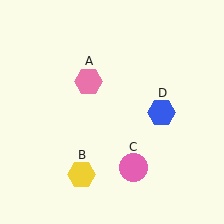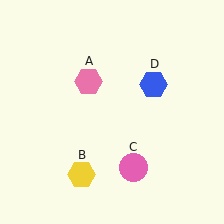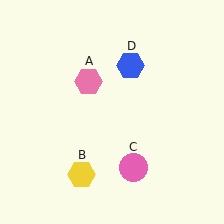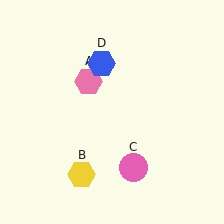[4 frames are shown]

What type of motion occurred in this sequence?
The blue hexagon (object D) rotated counterclockwise around the center of the scene.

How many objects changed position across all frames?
1 object changed position: blue hexagon (object D).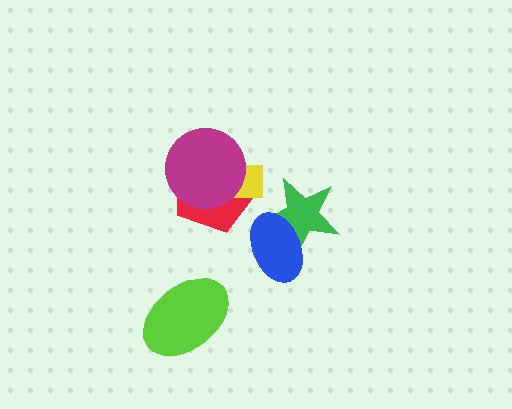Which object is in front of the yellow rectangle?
The magenta circle is in front of the yellow rectangle.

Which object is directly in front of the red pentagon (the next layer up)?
The yellow rectangle is directly in front of the red pentagon.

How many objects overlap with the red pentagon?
2 objects overlap with the red pentagon.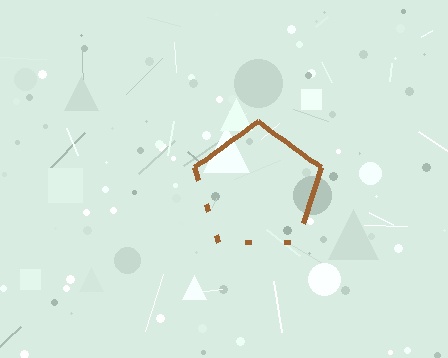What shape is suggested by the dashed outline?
The dashed outline suggests a pentagon.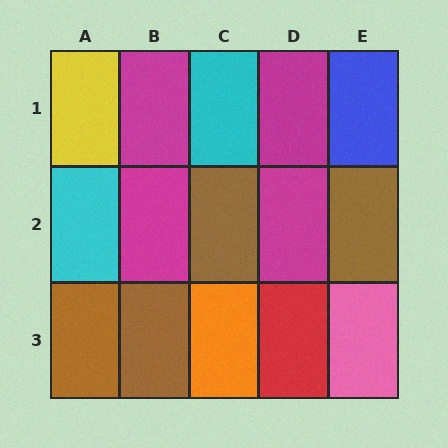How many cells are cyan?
2 cells are cyan.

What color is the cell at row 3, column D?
Red.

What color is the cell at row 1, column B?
Magenta.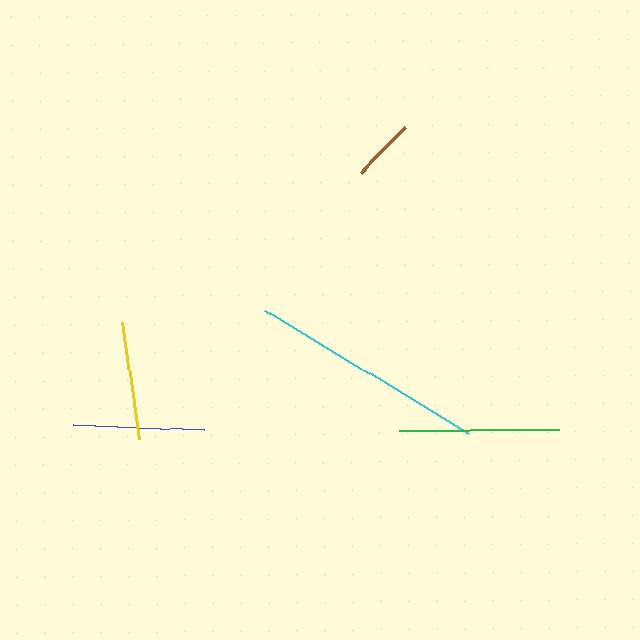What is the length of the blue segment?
The blue segment is approximately 130 pixels long.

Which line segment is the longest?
The cyan line is the longest at approximately 239 pixels.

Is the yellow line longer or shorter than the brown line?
The yellow line is longer than the brown line.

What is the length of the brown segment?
The brown segment is approximately 64 pixels long.